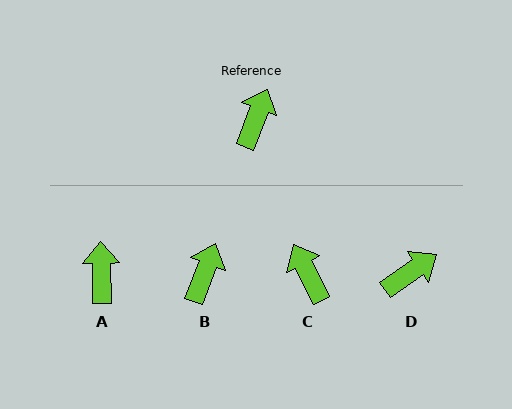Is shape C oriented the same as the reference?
No, it is off by about 48 degrees.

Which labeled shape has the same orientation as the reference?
B.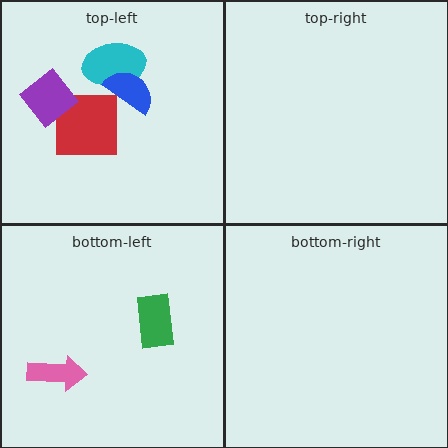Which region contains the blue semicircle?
The top-left region.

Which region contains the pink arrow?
The bottom-left region.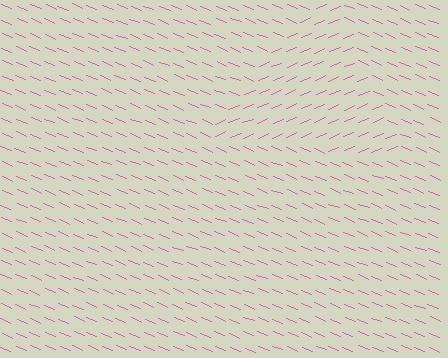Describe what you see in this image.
The image is filled with small pink line segments. A triangle region in the image has lines oriented differently from the surrounding lines, creating a visible texture boundary.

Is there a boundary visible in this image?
Yes, there is a texture boundary formed by a change in line orientation.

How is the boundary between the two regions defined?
The boundary is defined purely by a change in line orientation (approximately 45 degrees difference). All lines are the same color and thickness.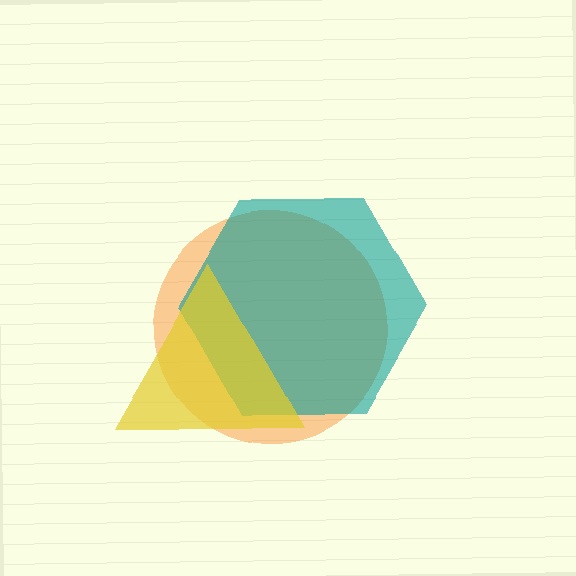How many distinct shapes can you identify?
There are 3 distinct shapes: an orange circle, a teal hexagon, a yellow triangle.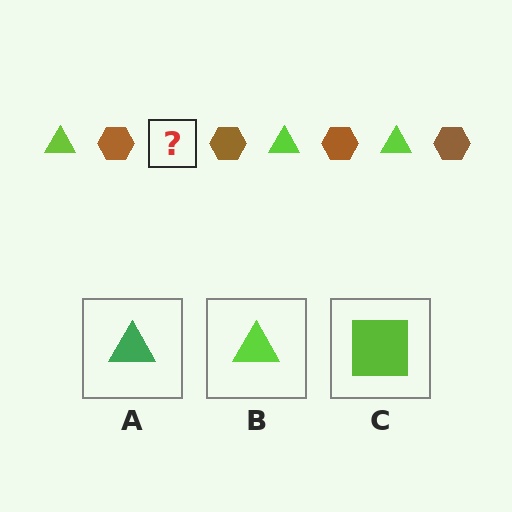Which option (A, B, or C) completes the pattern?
B.